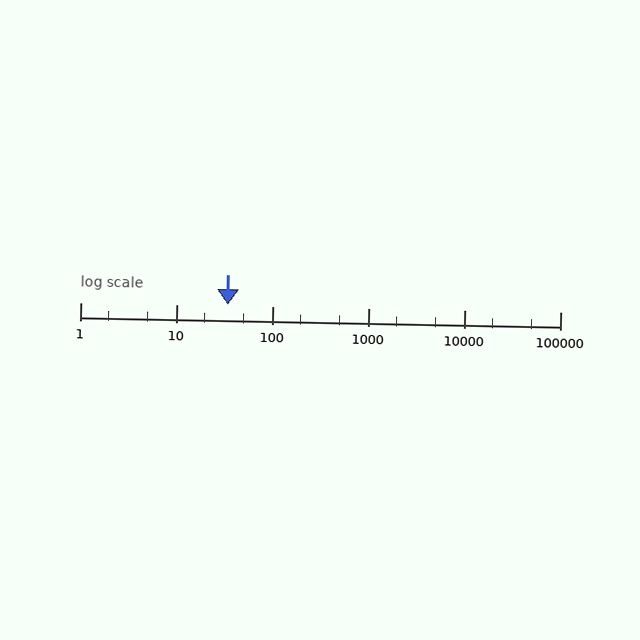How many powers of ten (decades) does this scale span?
The scale spans 5 decades, from 1 to 100000.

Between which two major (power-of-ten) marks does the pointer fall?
The pointer is between 10 and 100.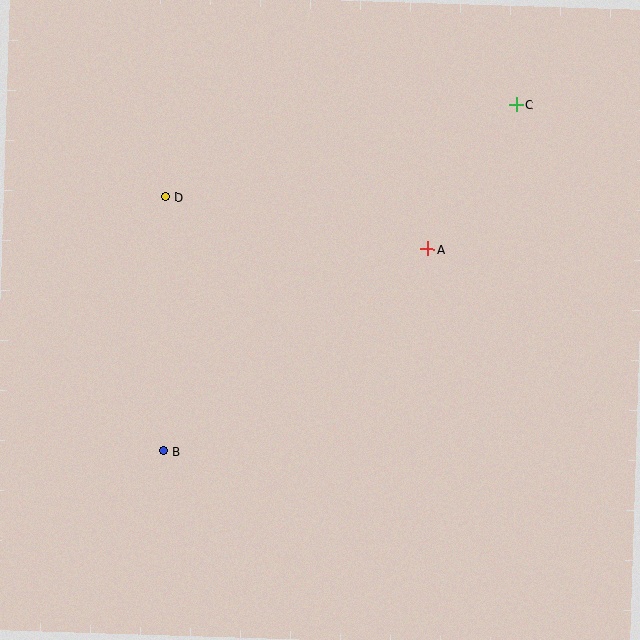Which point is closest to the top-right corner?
Point C is closest to the top-right corner.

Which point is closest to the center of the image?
Point A at (428, 249) is closest to the center.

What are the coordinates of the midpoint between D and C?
The midpoint between D and C is at (341, 151).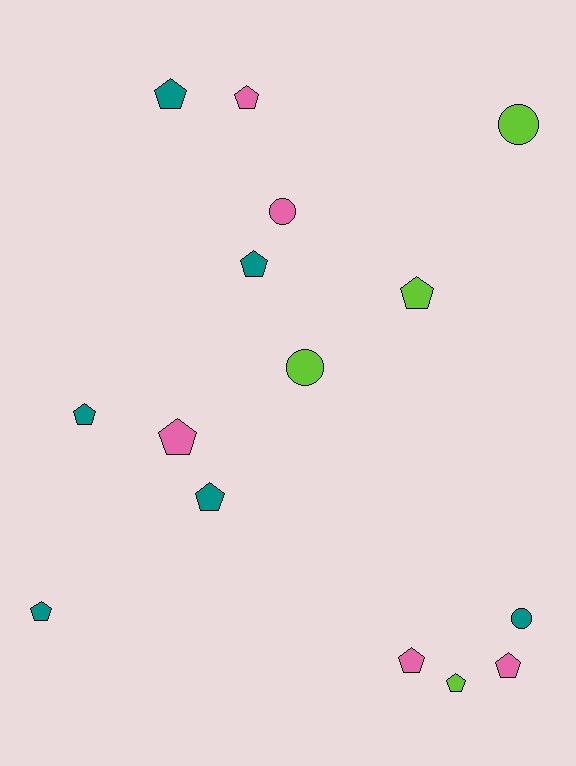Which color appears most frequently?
Teal, with 6 objects.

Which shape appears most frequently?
Pentagon, with 11 objects.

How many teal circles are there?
There is 1 teal circle.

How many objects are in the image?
There are 15 objects.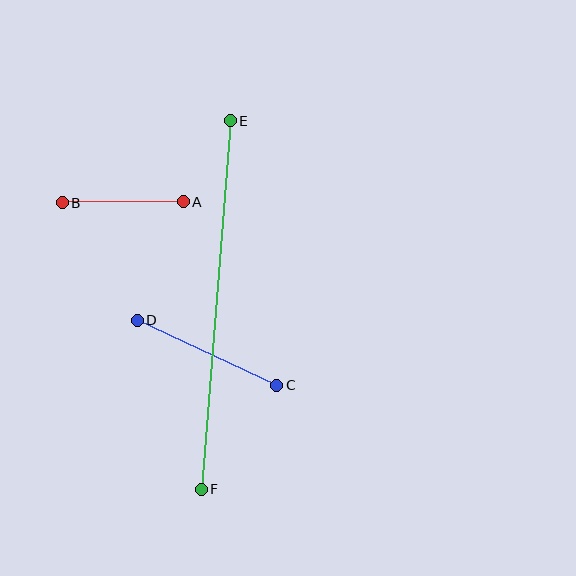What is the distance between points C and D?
The distance is approximately 154 pixels.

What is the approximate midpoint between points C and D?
The midpoint is at approximately (207, 353) pixels.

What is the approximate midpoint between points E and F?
The midpoint is at approximately (216, 305) pixels.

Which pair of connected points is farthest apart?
Points E and F are farthest apart.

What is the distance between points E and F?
The distance is approximately 370 pixels.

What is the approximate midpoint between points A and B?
The midpoint is at approximately (123, 202) pixels.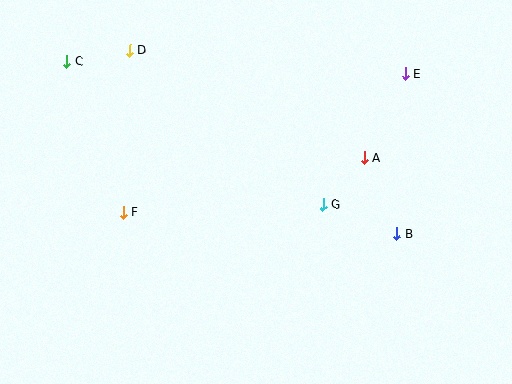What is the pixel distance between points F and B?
The distance between F and B is 274 pixels.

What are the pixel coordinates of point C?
Point C is at (67, 61).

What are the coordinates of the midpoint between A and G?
The midpoint between A and G is at (344, 181).